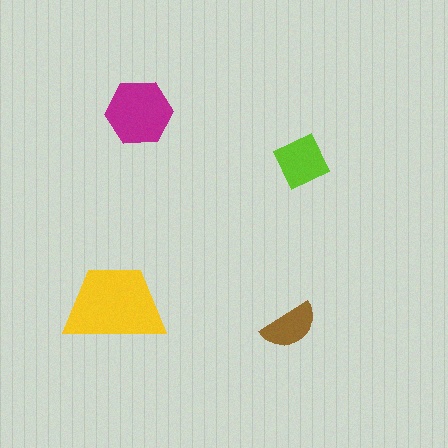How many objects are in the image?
There are 4 objects in the image.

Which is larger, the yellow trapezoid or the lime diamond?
The yellow trapezoid.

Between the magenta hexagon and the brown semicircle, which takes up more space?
The magenta hexagon.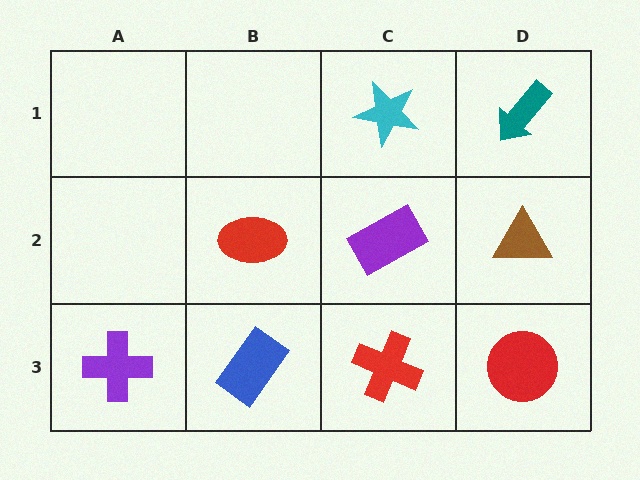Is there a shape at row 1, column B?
No, that cell is empty.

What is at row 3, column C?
A red cross.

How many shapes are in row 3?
4 shapes.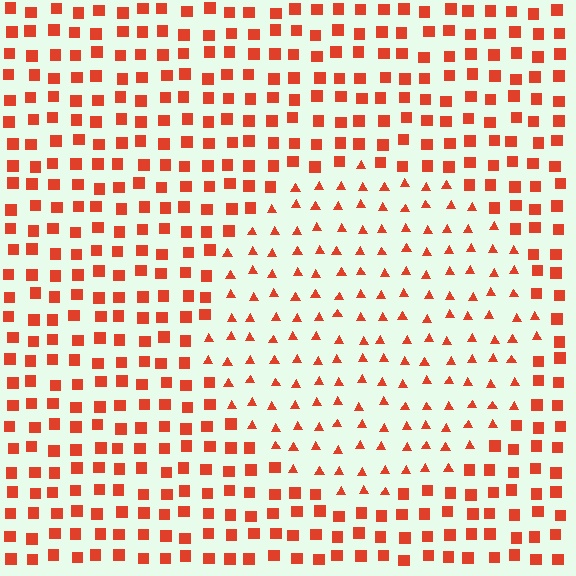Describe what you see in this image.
The image is filled with small red elements arranged in a uniform grid. A circle-shaped region contains triangles, while the surrounding area contains squares. The boundary is defined purely by the change in element shape.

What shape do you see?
I see a circle.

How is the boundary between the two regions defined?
The boundary is defined by a change in element shape: triangles inside vs. squares outside. All elements share the same color and spacing.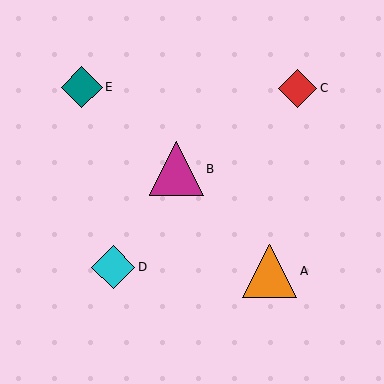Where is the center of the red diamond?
The center of the red diamond is at (298, 88).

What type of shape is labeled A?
Shape A is an orange triangle.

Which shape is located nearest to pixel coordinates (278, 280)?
The orange triangle (labeled A) at (270, 271) is nearest to that location.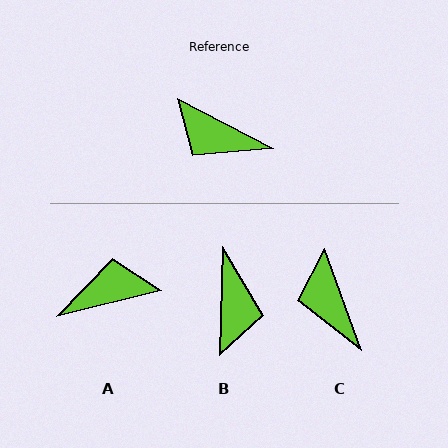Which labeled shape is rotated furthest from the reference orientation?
A, about 139 degrees away.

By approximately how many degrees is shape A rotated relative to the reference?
Approximately 139 degrees clockwise.